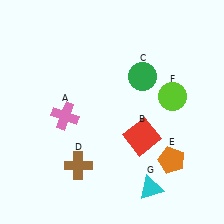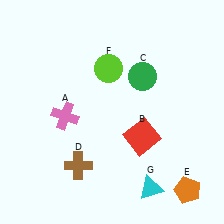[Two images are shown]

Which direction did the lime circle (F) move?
The lime circle (F) moved left.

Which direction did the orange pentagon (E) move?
The orange pentagon (E) moved down.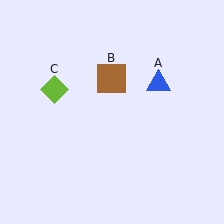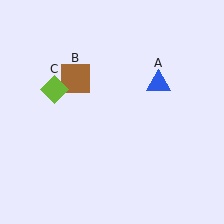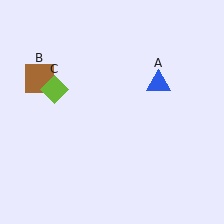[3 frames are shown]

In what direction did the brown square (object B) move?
The brown square (object B) moved left.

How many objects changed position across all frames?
1 object changed position: brown square (object B).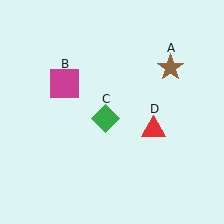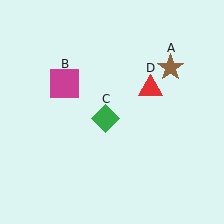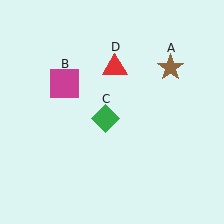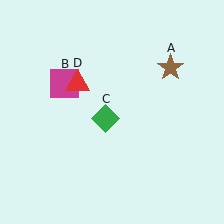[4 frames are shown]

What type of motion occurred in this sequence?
The red triangle (object D) rotated counterclockwise around the center of the scene.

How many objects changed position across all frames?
1 object changed position: red triangle (object D).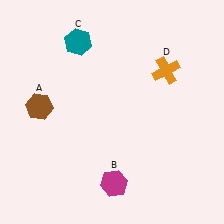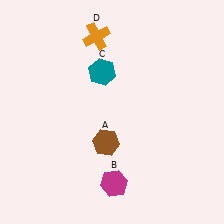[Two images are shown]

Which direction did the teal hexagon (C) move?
The teal hexagon (C) moved down.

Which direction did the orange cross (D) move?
The orange cross (D) moved left.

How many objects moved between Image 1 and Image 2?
3 objects moved between the two images.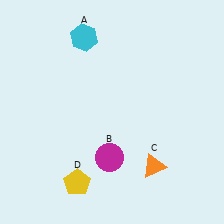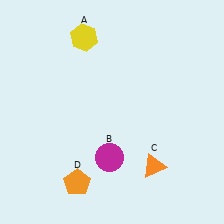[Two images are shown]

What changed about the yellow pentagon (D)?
In Image 1, D is yellow. In Image 2, it changed to orange.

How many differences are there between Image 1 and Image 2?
There are 2 differences between the two images.